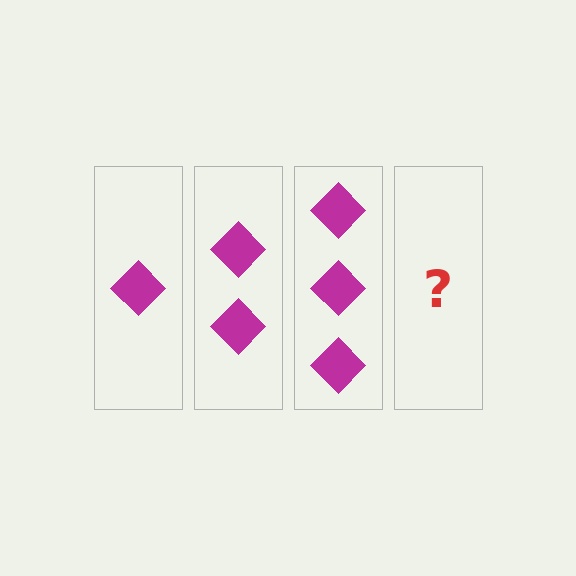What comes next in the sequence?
The next element should be 4 diamonds.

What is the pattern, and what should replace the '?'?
The pattern is that each step adds one more diamond. The '?' should be 4 diamonds.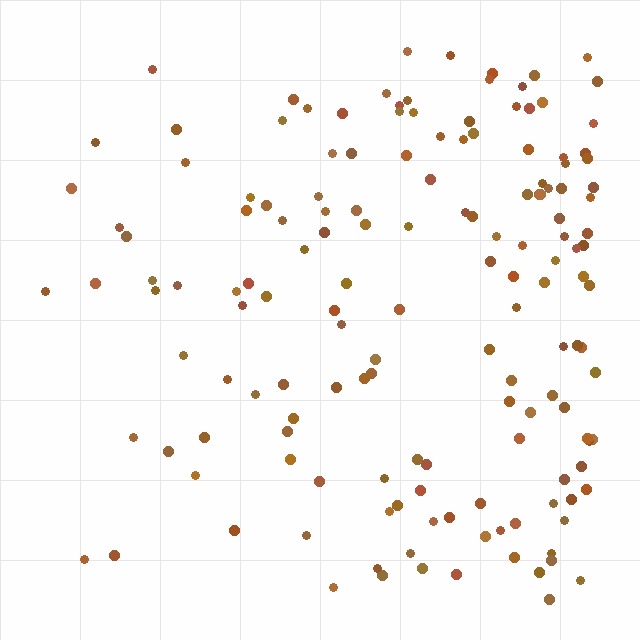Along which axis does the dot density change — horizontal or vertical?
Horizontal.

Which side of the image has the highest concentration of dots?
The right.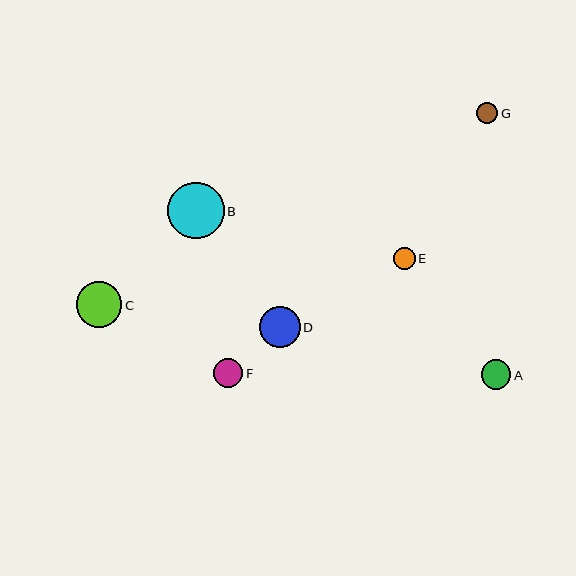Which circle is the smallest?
Circle G is the smallest with a size of approximately 21 pixels.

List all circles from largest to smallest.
From largest to smallest: B, C, D, A, F, E, G.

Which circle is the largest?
Circle B is the largest with a size of approximately 56 pixels.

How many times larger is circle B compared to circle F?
Circle B is approximately 1.9 times the size of circle F.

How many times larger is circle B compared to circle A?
Circle B is approximately 1.9 times the size of circle A.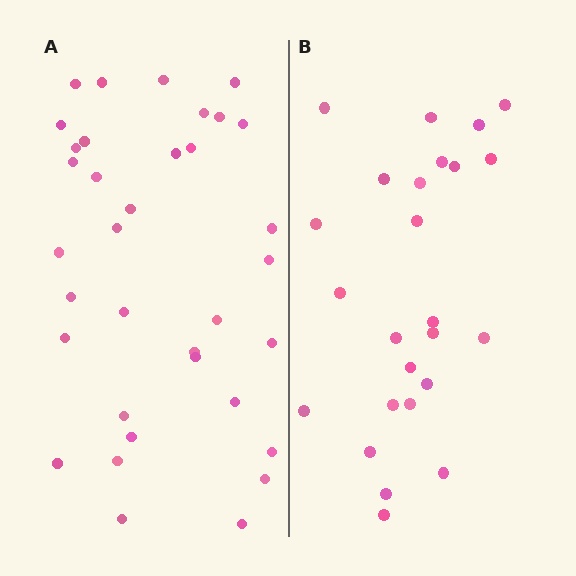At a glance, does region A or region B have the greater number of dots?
Region A (the left region) has more dots.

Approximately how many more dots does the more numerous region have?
Region A has roughly 10 or so more dots than region B.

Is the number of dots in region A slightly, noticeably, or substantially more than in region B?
Region A has noticeably more, but not dramatically so. The ratio is roughly 1.4 to 1.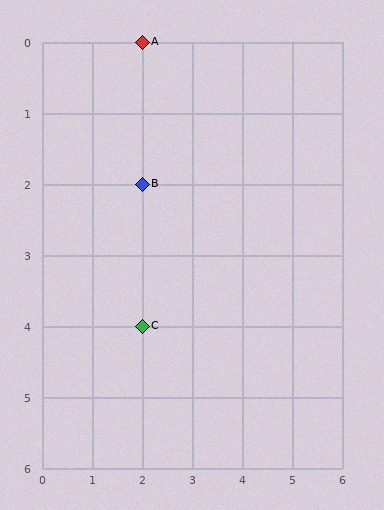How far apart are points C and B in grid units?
Points C and B are 2 rows apart.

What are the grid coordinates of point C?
Point C is at grid coordinates (2, 4).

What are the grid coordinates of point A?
Point A is at grid coordinates (2, 0).